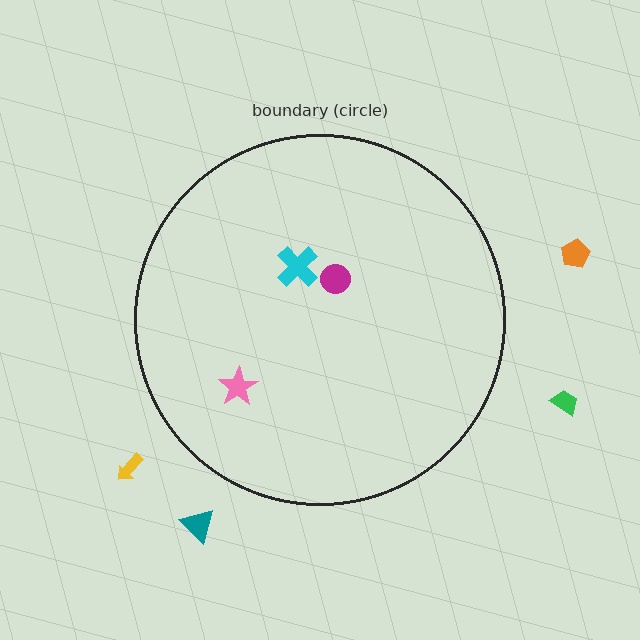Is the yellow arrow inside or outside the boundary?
Outside.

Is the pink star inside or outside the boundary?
Inside.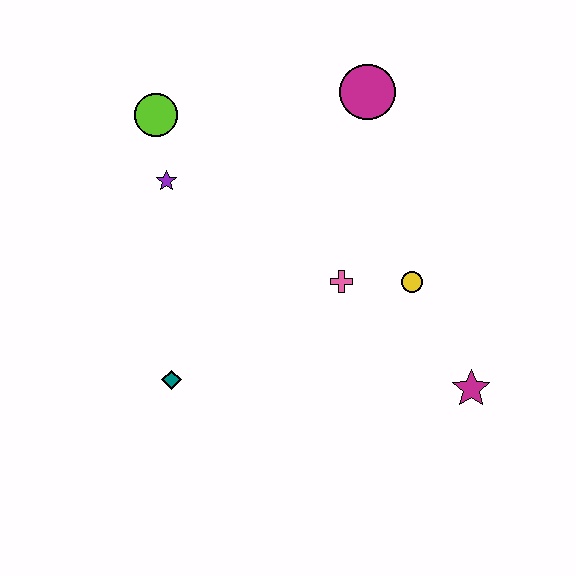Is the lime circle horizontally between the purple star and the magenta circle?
No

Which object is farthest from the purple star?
The magenta star is farthest from the purple star.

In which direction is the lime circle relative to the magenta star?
The lime circle is to the left of the magenta star.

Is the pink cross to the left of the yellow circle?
Yes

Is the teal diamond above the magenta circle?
No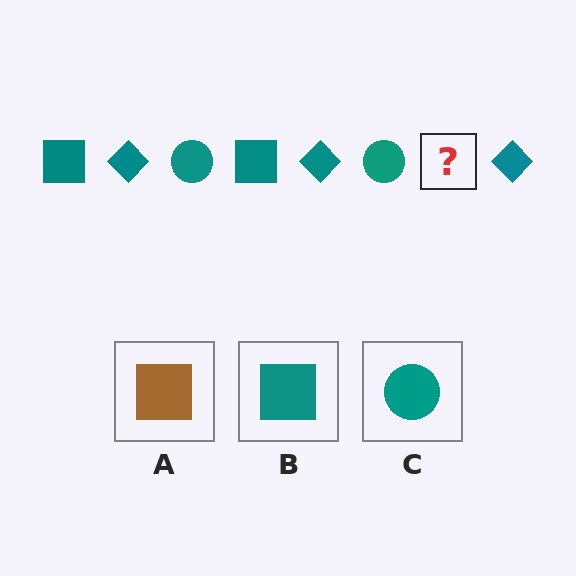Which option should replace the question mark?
Option B.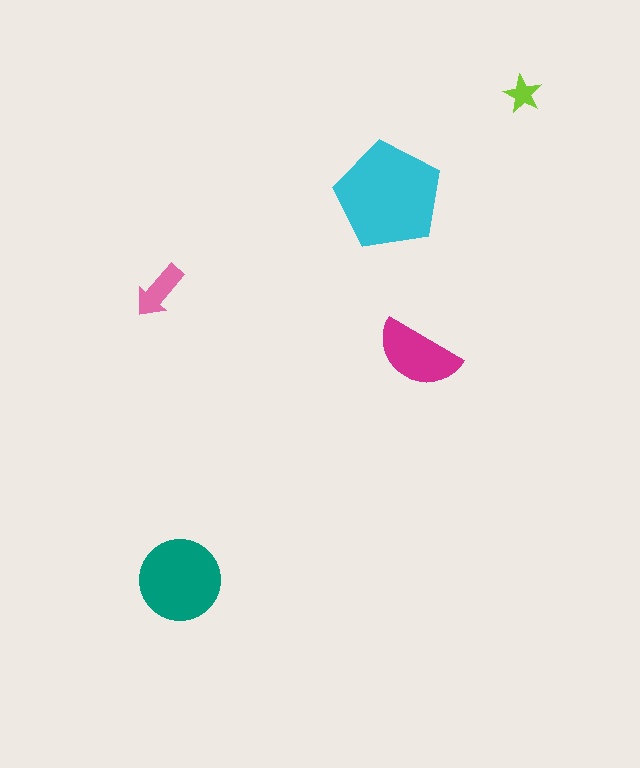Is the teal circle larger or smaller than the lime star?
Larger.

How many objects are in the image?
There are 5 objects in the image.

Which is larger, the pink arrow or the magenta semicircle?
The magenta semicircle.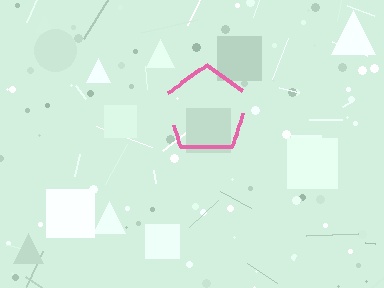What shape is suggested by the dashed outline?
The dashed outline suggests a pentagon.